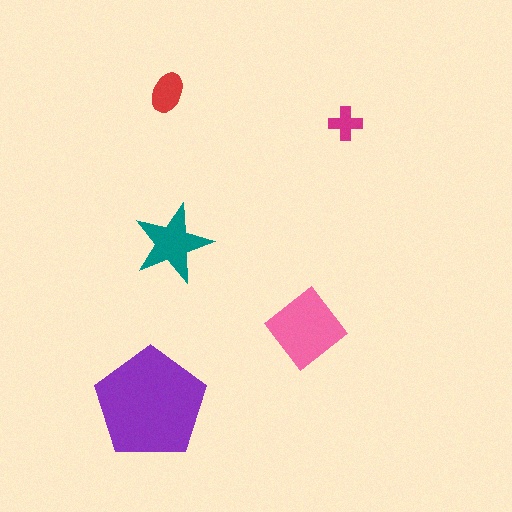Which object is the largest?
The purple pentagon.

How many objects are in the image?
There are 5 objects in the image.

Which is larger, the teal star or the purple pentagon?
The purple pentagon.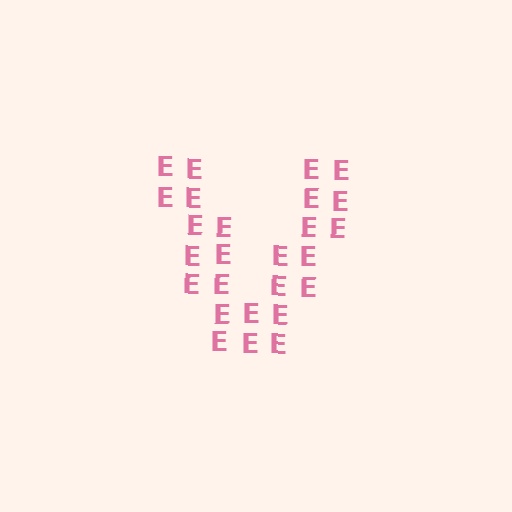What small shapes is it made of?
It is made of small letter E's.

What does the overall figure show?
The overall figure shows the letter V.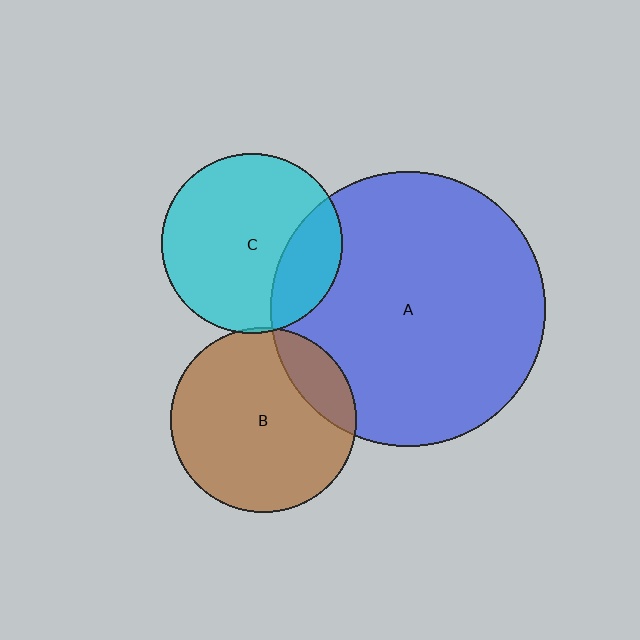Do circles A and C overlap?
Yes.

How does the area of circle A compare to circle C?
Approximately 2.3 times.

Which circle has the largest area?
Circle A (blue).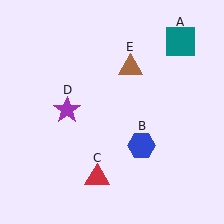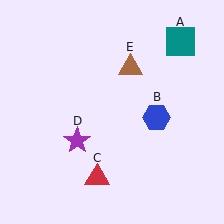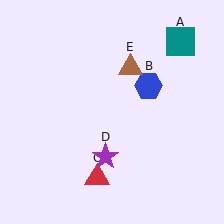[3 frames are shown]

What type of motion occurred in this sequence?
The blue hexagon (object B), purple star (object D) rotated counterclockwise around the center of the scene.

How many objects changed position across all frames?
2 objects changed position: blue hexagon (object B), purple star (object D).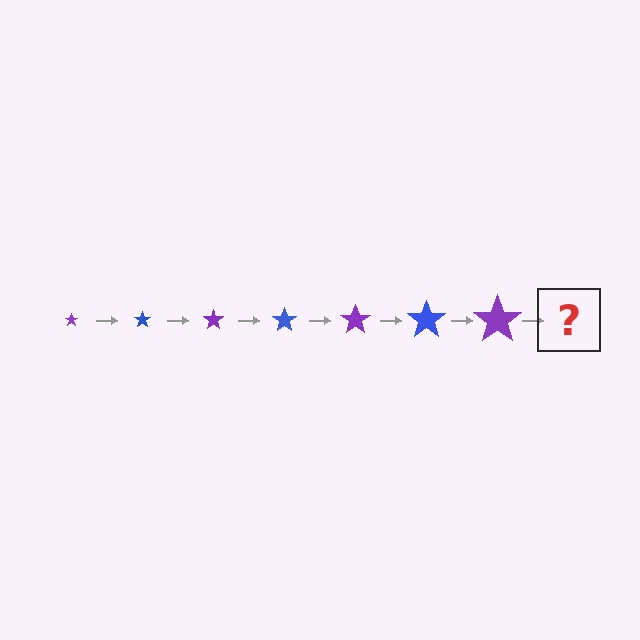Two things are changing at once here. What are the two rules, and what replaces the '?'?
The two rules are that the star grows larger each step and the color cycles through purple and blue. The '?' should be a blue star, larger than the previous one.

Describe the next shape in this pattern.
It should be a blue star, larger than the previous one.